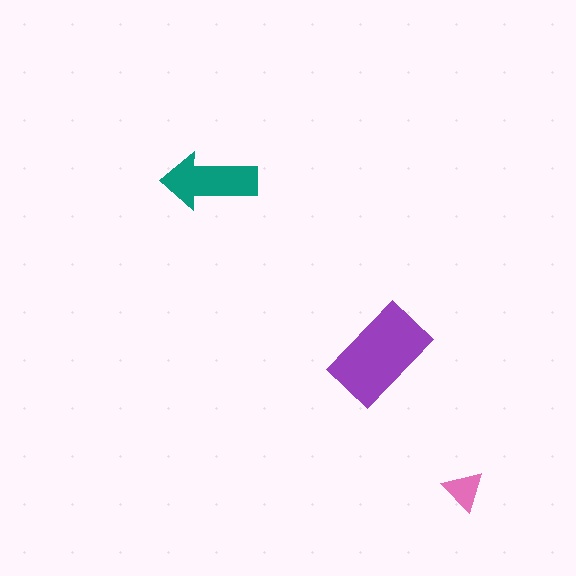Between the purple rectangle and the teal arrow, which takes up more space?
The purple rectangle.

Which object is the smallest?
The pink triangle.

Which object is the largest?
The purple rectangle.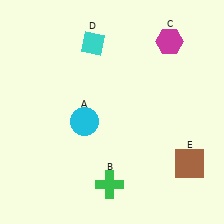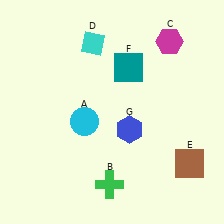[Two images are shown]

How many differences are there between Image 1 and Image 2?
There are 2 differences between the two images.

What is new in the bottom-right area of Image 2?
A blue hexagon (G) was added in the bottom-right area of Image 2.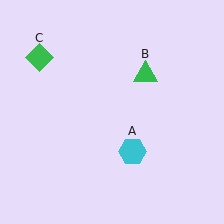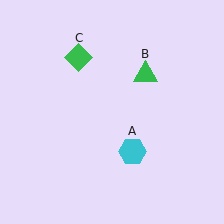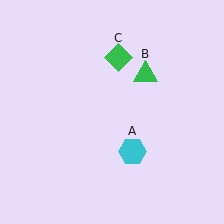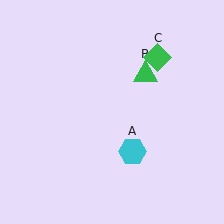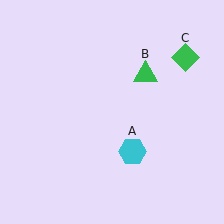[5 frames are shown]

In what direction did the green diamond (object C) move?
The green diamond (object C) moved right.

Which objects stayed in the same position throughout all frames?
Cyan hexagon (object A) and green triangle (object B) remained stationary.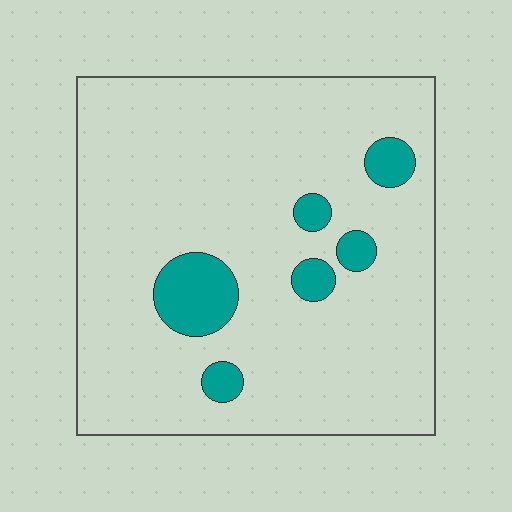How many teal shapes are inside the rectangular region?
6.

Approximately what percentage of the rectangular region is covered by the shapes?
Approximately 10%.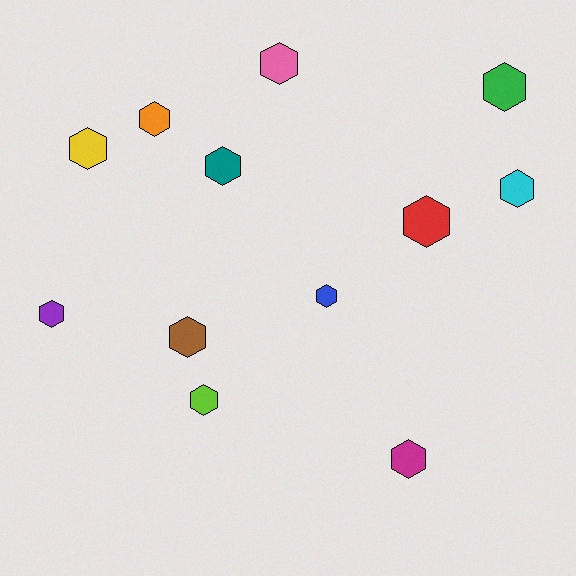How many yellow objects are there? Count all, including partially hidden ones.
There is 1 yellow object.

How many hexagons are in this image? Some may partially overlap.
There are 12 hexagons.